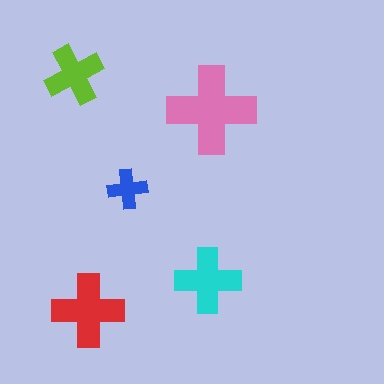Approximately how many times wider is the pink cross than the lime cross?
About 1.5 times wider.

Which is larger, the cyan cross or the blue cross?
The cyan one.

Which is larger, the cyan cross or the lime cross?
The cyan one.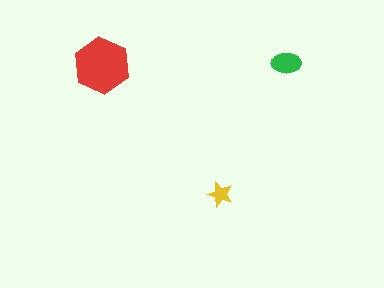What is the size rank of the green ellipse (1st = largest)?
2nd.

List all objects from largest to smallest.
The red hexagon, the green ellipse, the yellow star.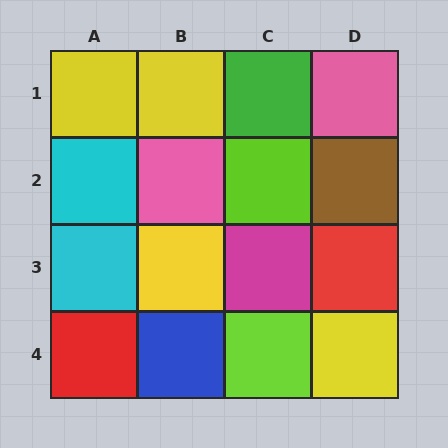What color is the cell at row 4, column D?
Yellow.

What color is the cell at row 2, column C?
Lime.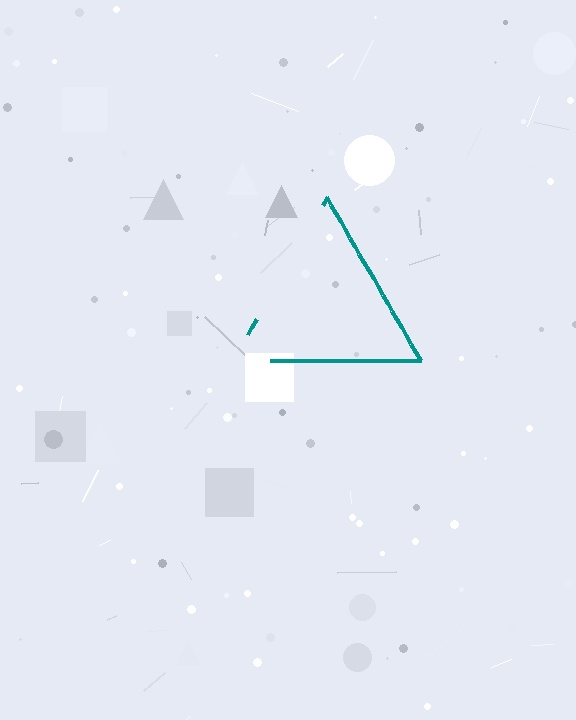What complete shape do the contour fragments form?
The contour fragments form a triangle.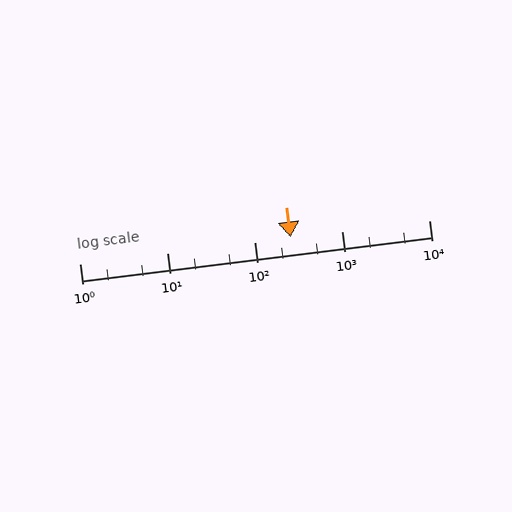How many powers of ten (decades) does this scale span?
The scale spans 4 decades, from 1 to 10000.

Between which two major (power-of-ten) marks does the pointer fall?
The pointer is between 100 and 1000.